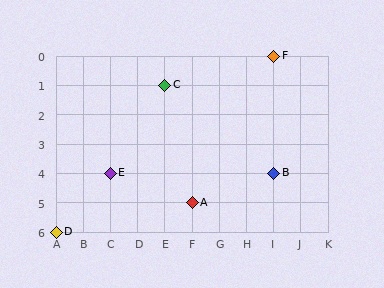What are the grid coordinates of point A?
Point A is at grid coordinates (F, 5).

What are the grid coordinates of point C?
Point C is at grid coordinates (E, 1).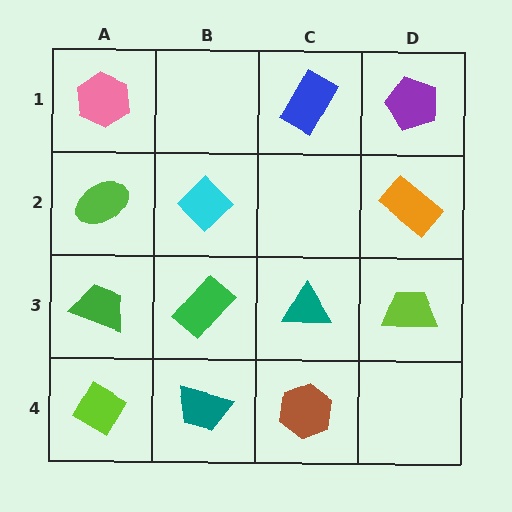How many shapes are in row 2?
3 shapes.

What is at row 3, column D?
A lime trapezoid.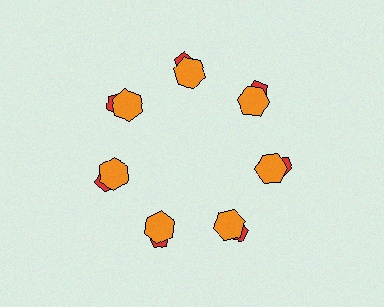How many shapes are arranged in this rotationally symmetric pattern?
There are 14 shapes, arranged in 7 groups of 2.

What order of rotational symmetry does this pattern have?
This pattern has 7-fold rotational symmetry.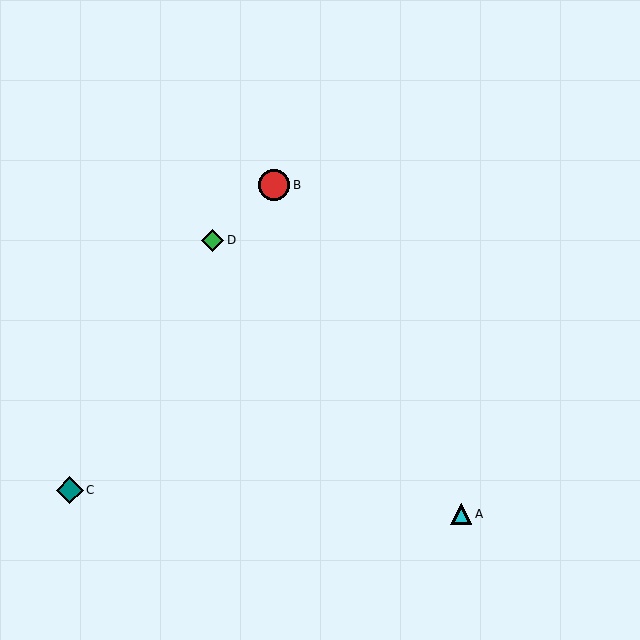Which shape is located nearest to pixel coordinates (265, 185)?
The red circle (labeled B) at (274, 185) is nearest to that location.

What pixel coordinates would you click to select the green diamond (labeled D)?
Click at (212, 240) to select the green diamond D.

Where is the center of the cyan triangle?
The center of the cyan triangle is at (461, 514).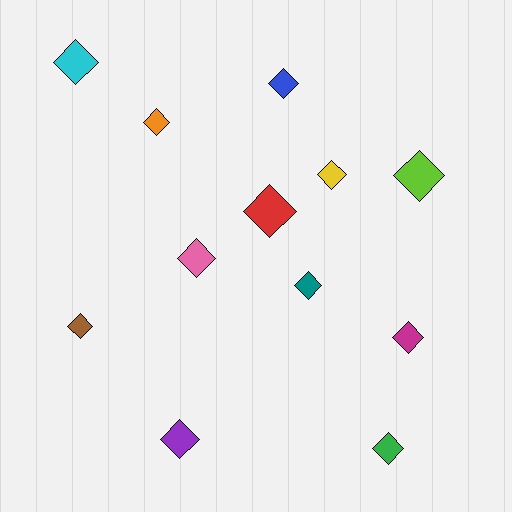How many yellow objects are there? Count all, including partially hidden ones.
There is 1 yellow object.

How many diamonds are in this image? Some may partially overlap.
There are 12 diamonds.